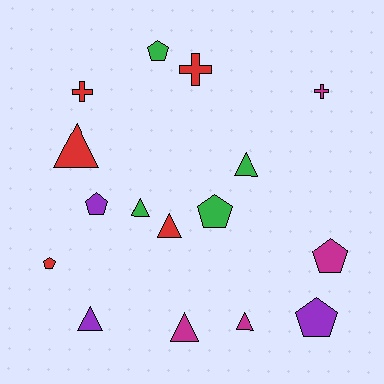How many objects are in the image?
There are 16 objects.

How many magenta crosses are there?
There is 1 magenta cross.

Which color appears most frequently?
Red, with 5 objects.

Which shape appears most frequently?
Triangle, with 7 objects.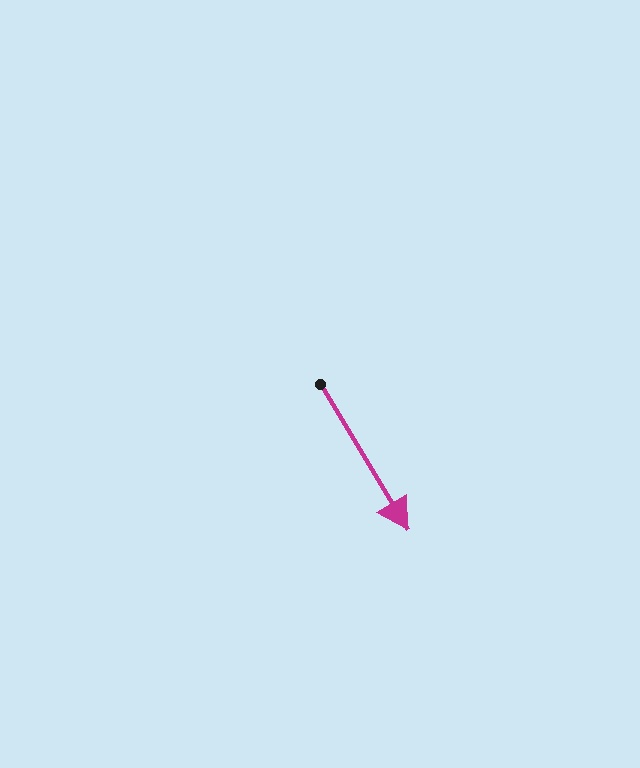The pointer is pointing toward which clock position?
Roughly 5 o'clock.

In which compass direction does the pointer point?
Southeast.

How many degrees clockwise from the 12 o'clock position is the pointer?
Approximately 149 degrees.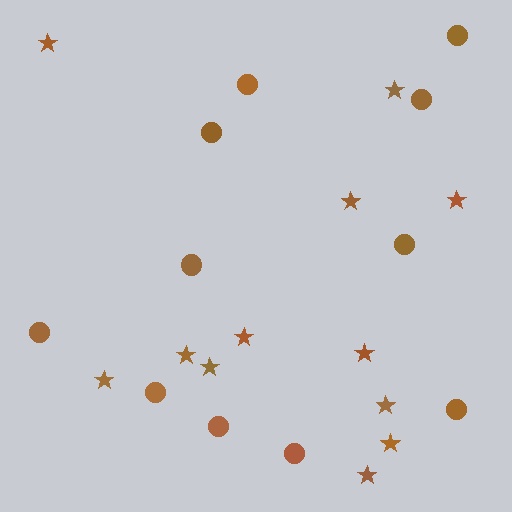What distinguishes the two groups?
There are 2 groups: one group of circles (11) and one group of stars (12).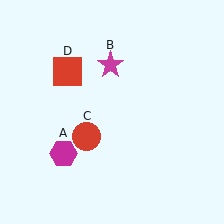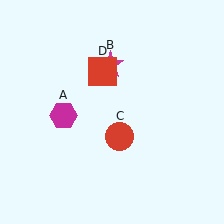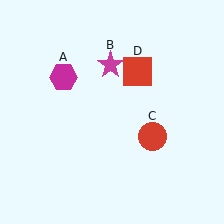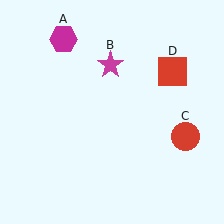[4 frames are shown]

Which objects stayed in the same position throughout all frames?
Magenta star (object B) remained stationary.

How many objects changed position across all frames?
3 objects changed position: magenta hexagon (object A), red circle (object C), red square (object D).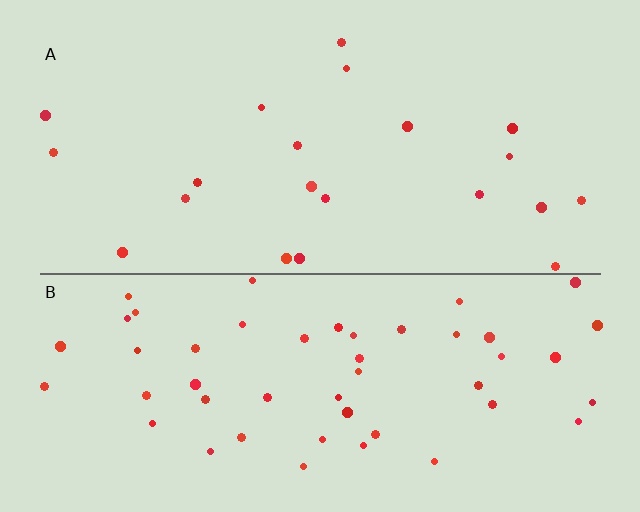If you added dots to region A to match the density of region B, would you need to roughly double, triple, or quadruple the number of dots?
Approximately double.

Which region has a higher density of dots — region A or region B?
B (the bottom).